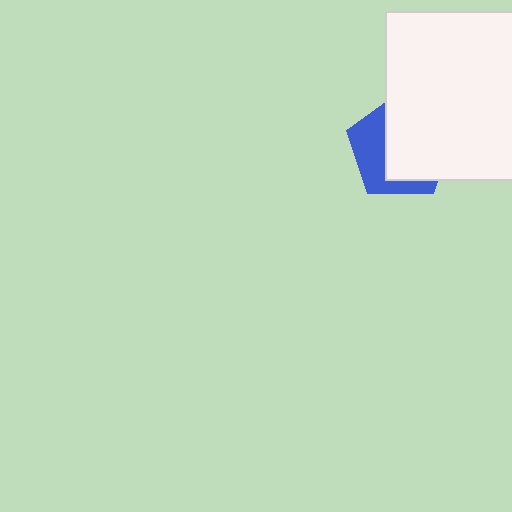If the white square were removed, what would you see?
You would see the complete blue pentagon.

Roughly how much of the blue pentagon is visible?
A small part of it is visible (roughly 39%).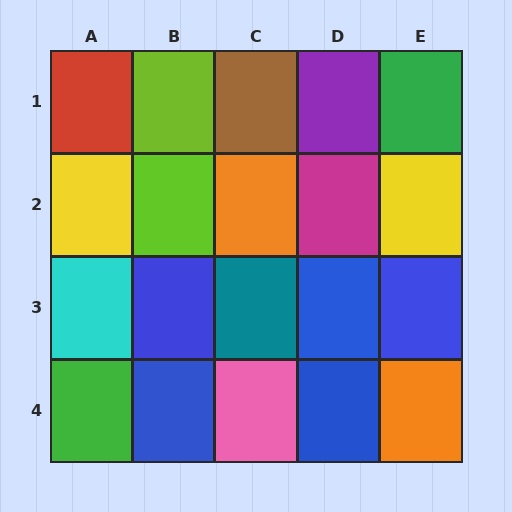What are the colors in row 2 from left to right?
Yellow, lime, orange, magenta, yellow.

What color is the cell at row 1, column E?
Green.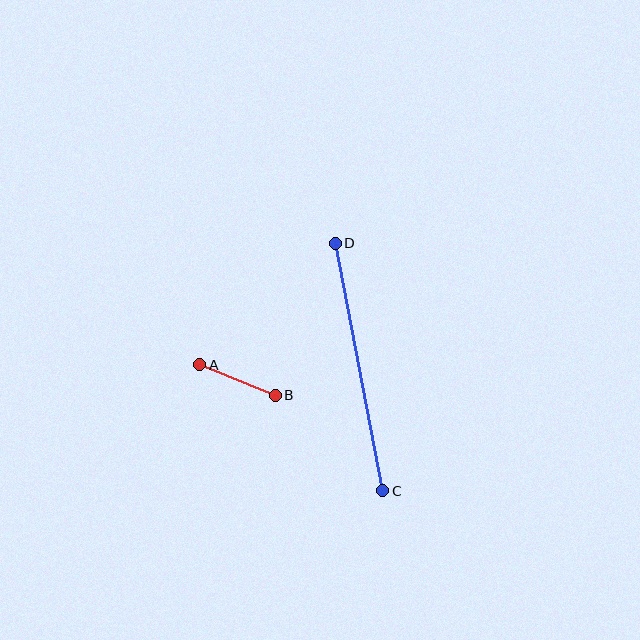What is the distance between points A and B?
The distance is approximately 81 pixels.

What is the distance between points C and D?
The distance is approximately 252 pixels.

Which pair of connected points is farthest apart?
Points C and D are farthest apart.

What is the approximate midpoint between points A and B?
The midpoint is at approximately (237, 380) pixels.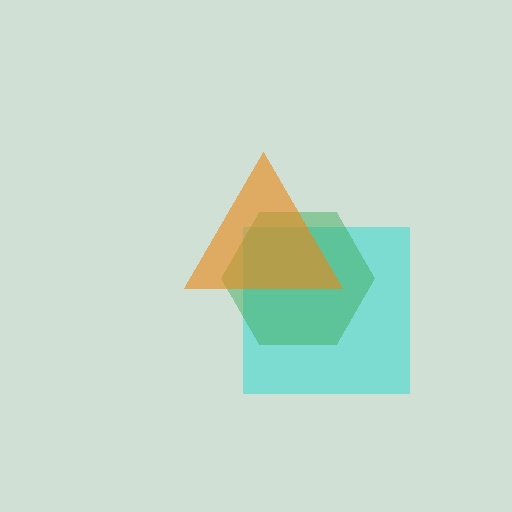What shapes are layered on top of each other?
The layered shapes are: a cyan square, a green hexagon, an orange triangle.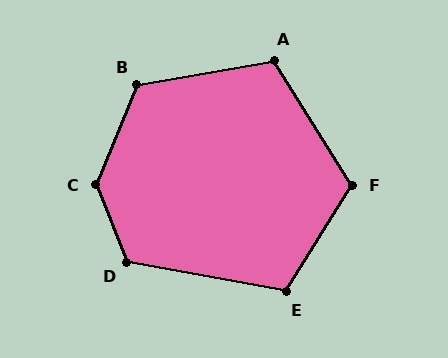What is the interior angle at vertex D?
Approximately 122 degrees (obtuse).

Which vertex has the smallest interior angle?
E, at approximately 112 degrees.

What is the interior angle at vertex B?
Approximately 122 degrees (obtuse).